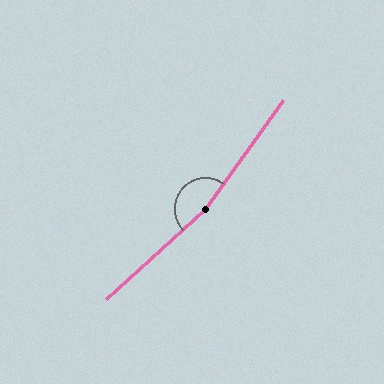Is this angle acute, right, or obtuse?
It is obtuse.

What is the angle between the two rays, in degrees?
Approximately 168 degrees.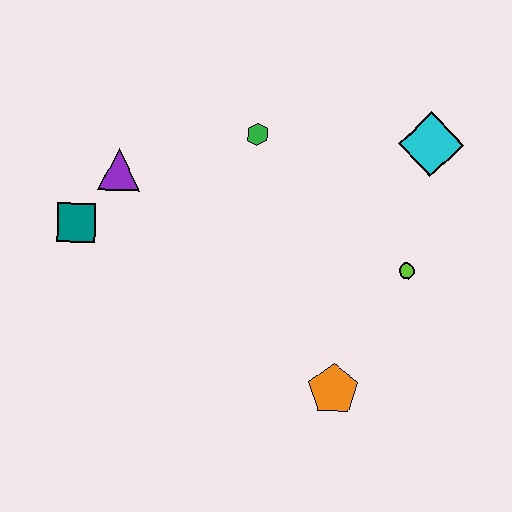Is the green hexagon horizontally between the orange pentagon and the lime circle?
No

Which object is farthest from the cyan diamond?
The teal square is farthest from the cyan diamond.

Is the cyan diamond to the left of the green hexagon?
No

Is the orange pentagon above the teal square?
No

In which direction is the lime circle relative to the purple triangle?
The lime circle is to the right of the purple triangle.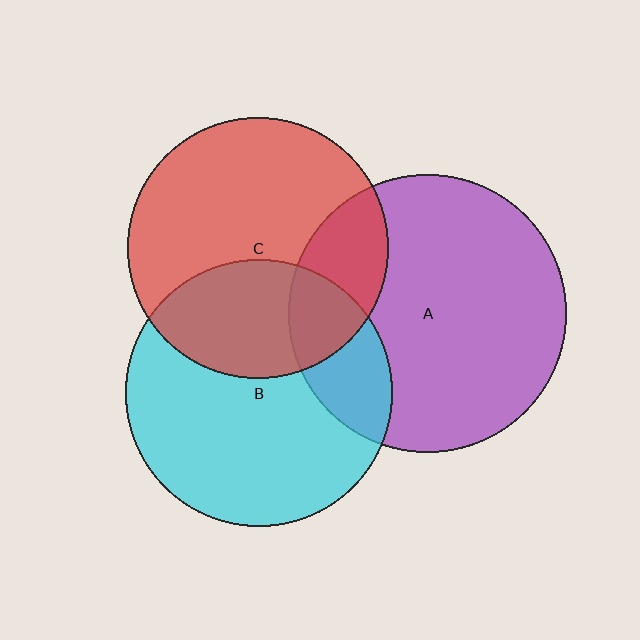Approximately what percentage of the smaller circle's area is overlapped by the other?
Approximately 20%.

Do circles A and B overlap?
Yes.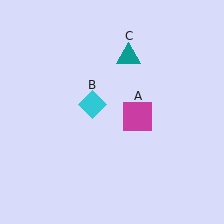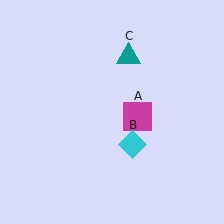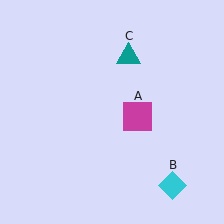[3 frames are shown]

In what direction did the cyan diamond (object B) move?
The cyan diamond (object B) moved down and to the right.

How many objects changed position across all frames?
1 object changed position: cyan diamond (object B).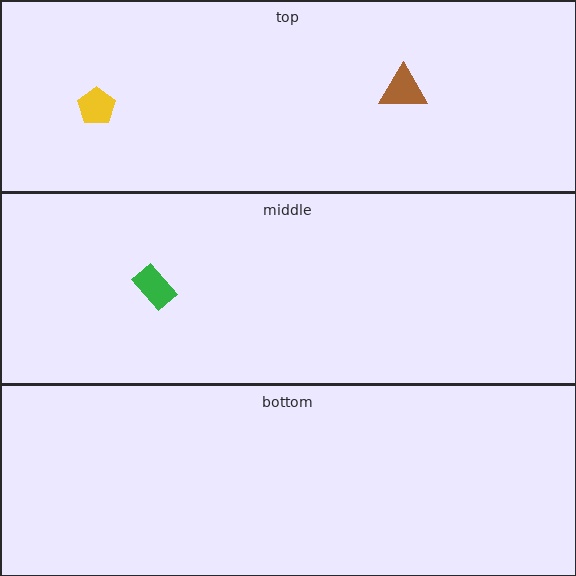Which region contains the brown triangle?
The top region.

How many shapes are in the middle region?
1.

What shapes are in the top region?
The yellow pentagon, the brown triangle.